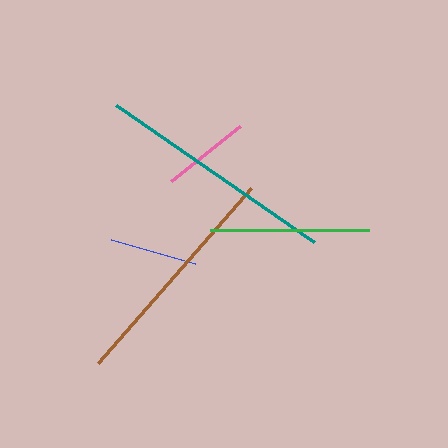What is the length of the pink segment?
The pink segment is approximately 89 pixels long.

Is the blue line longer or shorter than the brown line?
The brown line is longer than the blue line.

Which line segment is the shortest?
The blue line is the shortest at approximately 88 pixels.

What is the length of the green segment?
The green segment is approximately 159 pixels long.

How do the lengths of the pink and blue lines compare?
The pink and blue lines are approximately the same length.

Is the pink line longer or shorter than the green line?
The green line is longer than the pink line.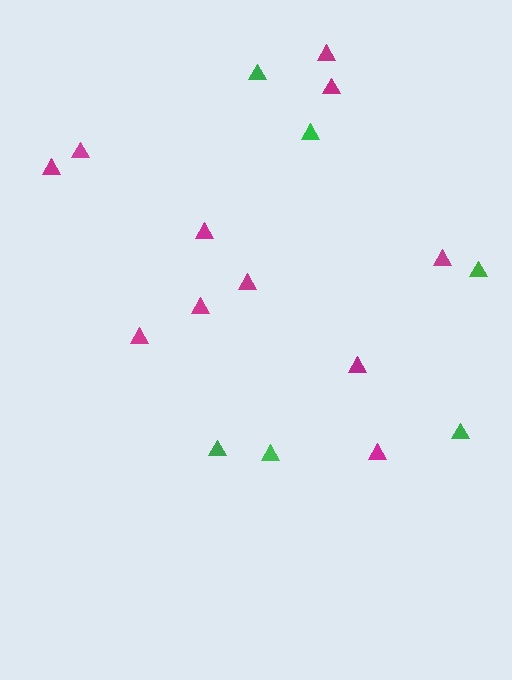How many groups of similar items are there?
There are 2 groups: one group of green triangles (6) and one group of magenta triangles (11).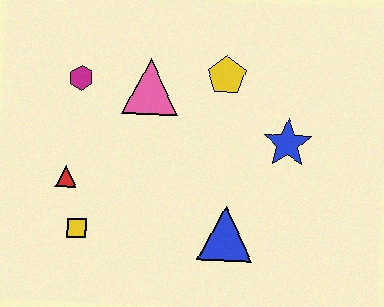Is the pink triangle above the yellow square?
Yes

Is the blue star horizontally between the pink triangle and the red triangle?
No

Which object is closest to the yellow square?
The red triangle is closest to the yellow square.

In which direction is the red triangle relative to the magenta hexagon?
The red triangle is below the magenta hexagon.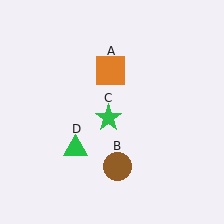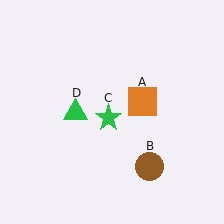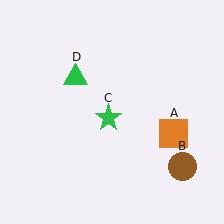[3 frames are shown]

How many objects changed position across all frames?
3 objects changed position: orange square (object A), brown circle (object B), green triangle (object D).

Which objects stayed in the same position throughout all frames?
Green star (object C) remained stationary.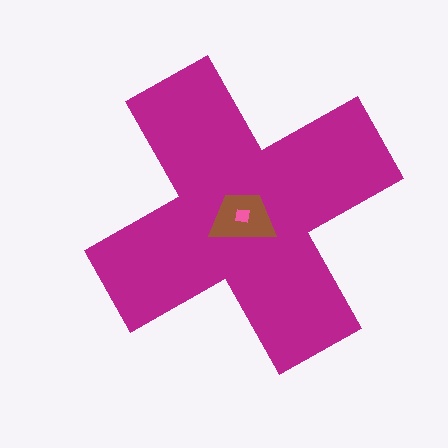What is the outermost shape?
The magenta cross.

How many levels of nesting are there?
3.